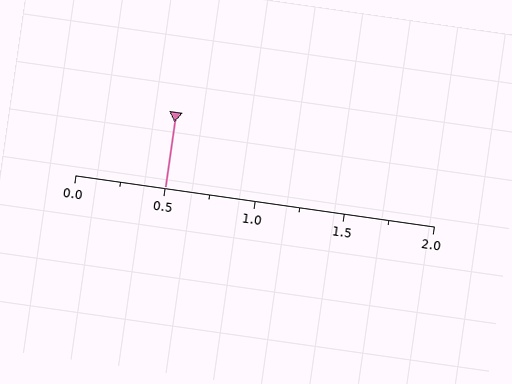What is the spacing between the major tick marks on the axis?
The major ticks are spaced 0.5 apart.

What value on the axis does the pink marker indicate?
The marker indicates approximately 0.5.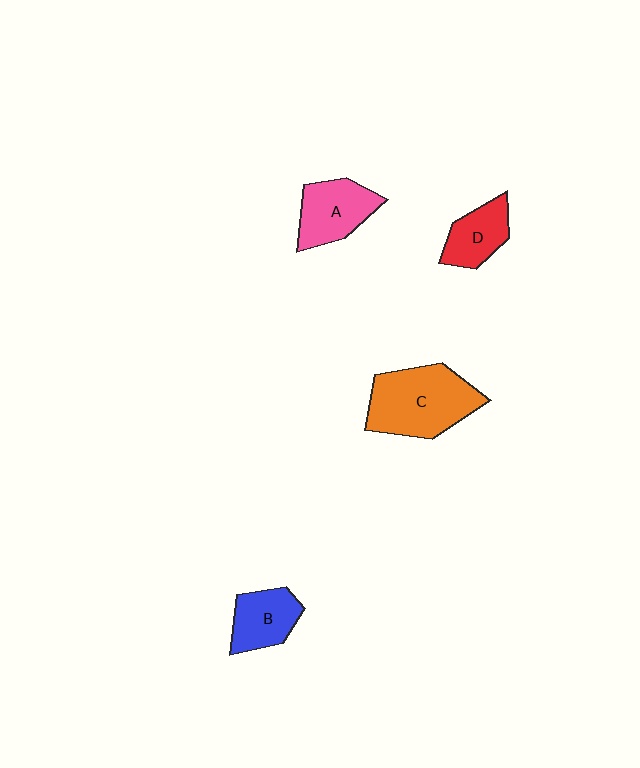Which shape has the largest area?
Shape C (orange).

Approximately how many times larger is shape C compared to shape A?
Approximately 1.6 times.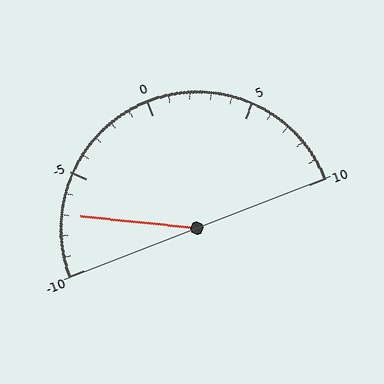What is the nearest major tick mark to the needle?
The nearest major tick mark is -5.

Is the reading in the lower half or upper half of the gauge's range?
The reading is in the lower half of the range (-10 to 10).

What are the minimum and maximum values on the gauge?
The gauge ranges from -10 to 10.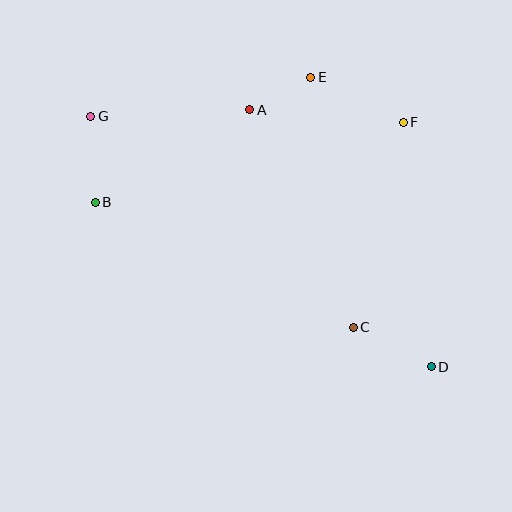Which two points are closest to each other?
Points A and E are closest to each other.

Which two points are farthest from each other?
Points D and G are farthest from each other.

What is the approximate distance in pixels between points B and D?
The distance between B and D is approximately 374 pixels.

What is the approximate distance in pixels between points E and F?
The distance between E and F is approximately 102 pixels.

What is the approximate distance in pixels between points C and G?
The distance between C and G is approximately 337 pixels.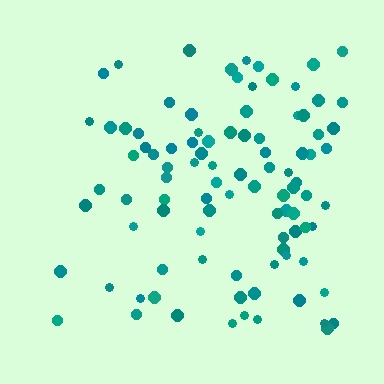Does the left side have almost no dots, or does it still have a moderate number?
Still a moderate number, just noticeably fewer than the right.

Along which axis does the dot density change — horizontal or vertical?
Horizontal.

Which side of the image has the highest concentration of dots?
The right.